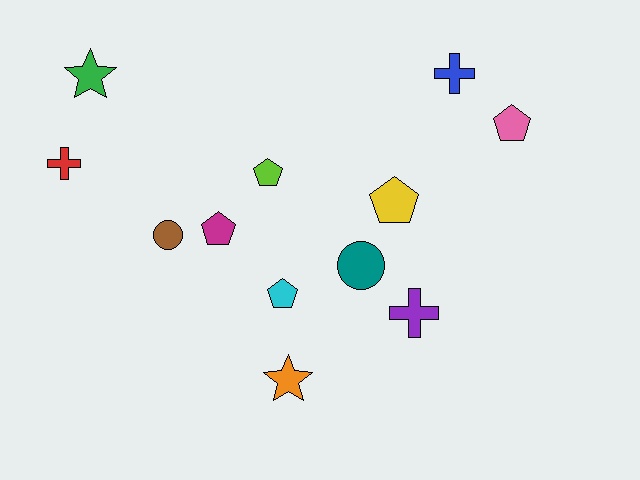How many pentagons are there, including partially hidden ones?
There are 5 pentagons.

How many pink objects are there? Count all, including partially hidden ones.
There is 1 pink object.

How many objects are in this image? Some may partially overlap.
There are 12 objects.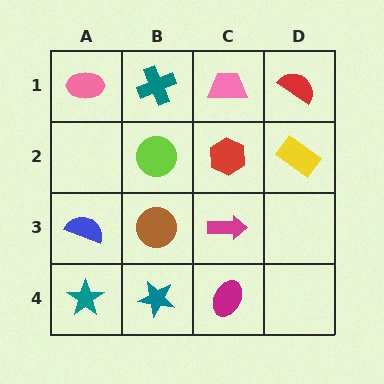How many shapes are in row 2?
3 shapes.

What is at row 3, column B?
A brown circle.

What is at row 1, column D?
A red semicircle.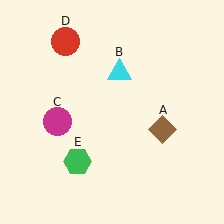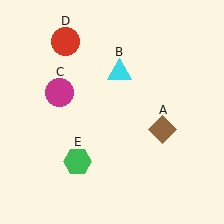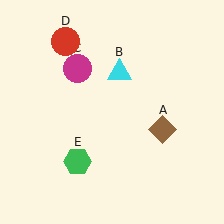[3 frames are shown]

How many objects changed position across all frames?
1 object changed position: magenta circle (object C).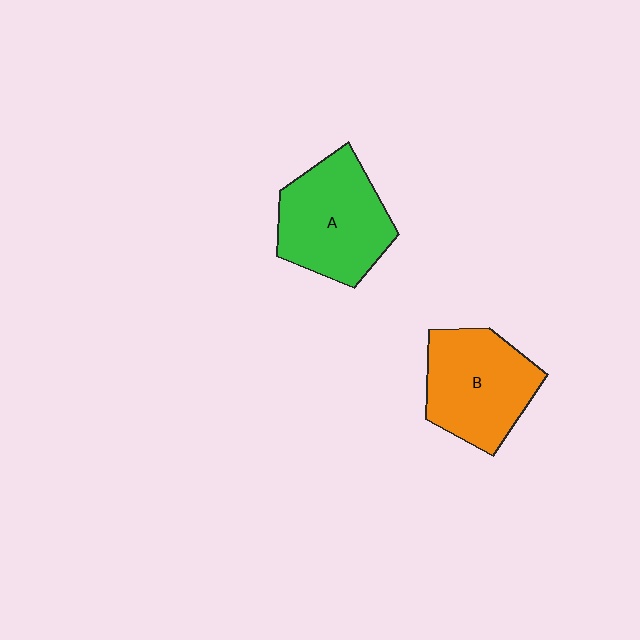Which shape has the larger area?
Shape A (green).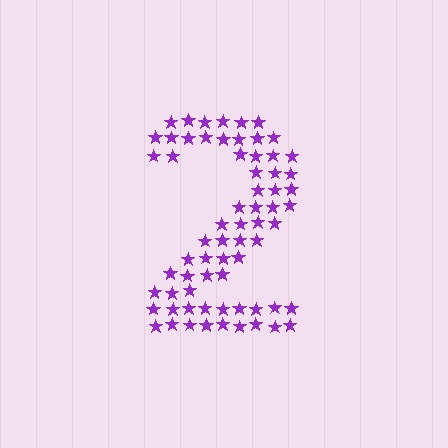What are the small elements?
The small elements are stars.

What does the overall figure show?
The overall figure shows the digit 2.